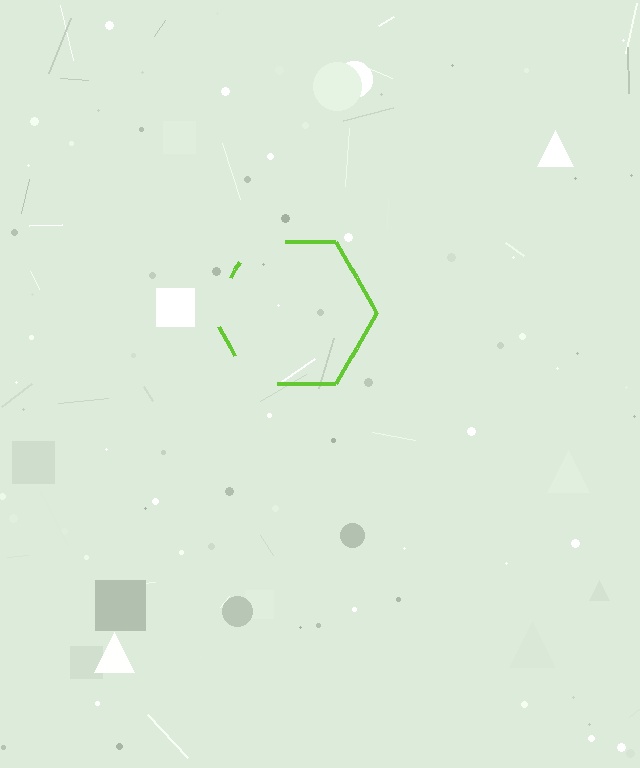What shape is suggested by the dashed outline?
The dashed outline suggests a hexagon.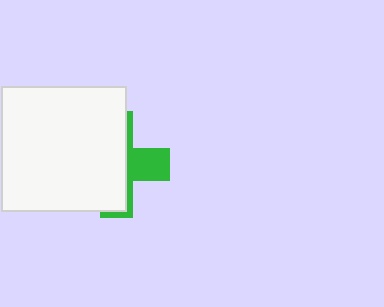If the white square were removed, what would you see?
You would see the complete green cross.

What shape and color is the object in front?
The object in front is a white square.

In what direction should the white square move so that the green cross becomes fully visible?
The white square should move left. That is the shortest direction to clear the overlap and leave the green cross fully visible.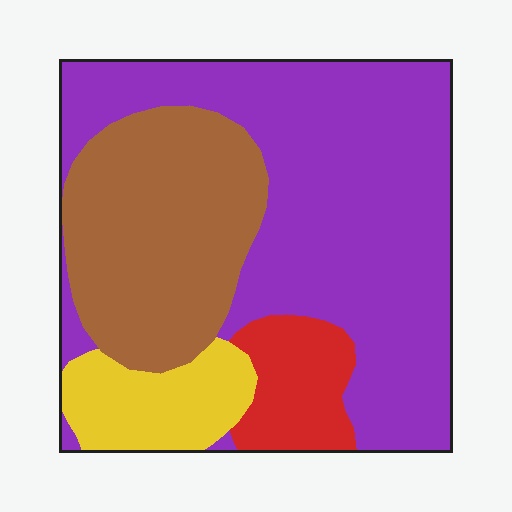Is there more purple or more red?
Purple.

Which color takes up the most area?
Purple, at roughly 55%.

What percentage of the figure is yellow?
Yellow covers 11% of the figure.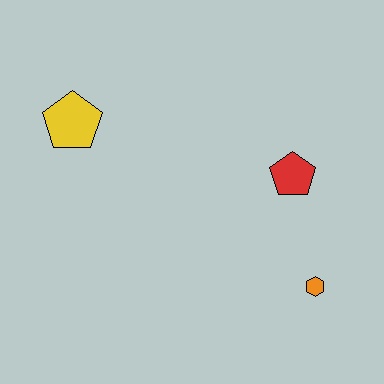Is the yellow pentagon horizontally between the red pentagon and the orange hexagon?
No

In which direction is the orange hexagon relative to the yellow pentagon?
The orange hexagon is to the right of the yellow pentagon.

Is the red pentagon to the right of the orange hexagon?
No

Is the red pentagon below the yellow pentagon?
Yes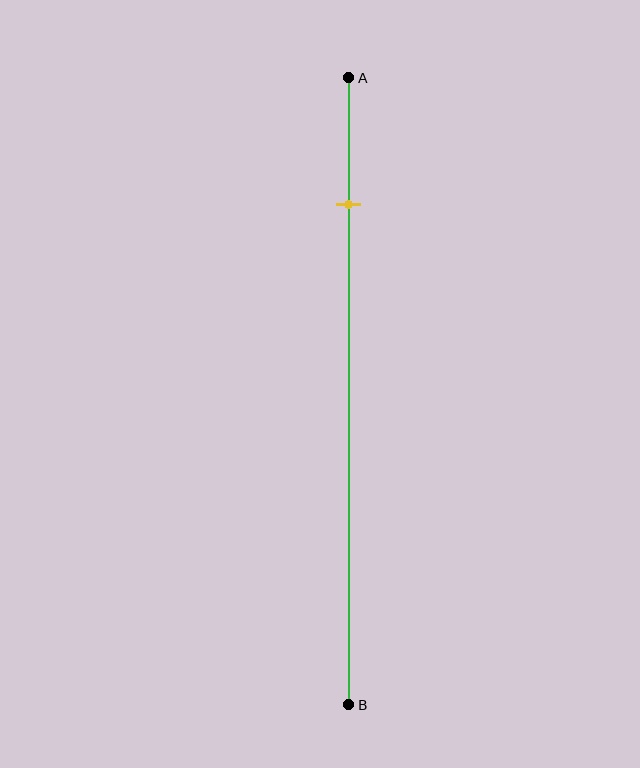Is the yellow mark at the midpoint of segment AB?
No, the mark is at about 20% from A, not at the 50% midpoint.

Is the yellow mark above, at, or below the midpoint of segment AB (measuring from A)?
The yellow mark is above the midpoint of segment AB.